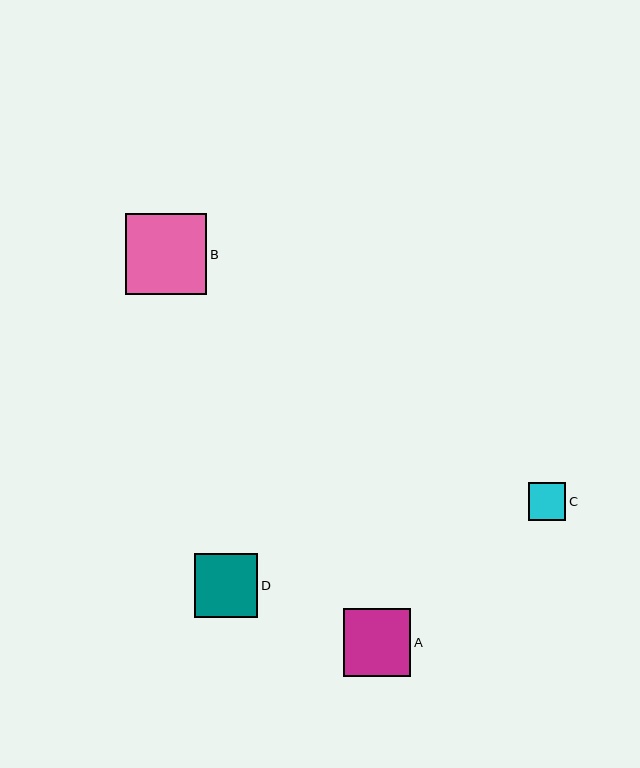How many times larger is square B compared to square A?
Square B is approximately 1.2 times the size of square A.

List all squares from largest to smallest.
From largest to smallest: B, A, D, C.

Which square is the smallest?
Square C is the smallest with a size of approximately 38 pixels.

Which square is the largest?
Square B is the largest with a size of approximately 81 pixels.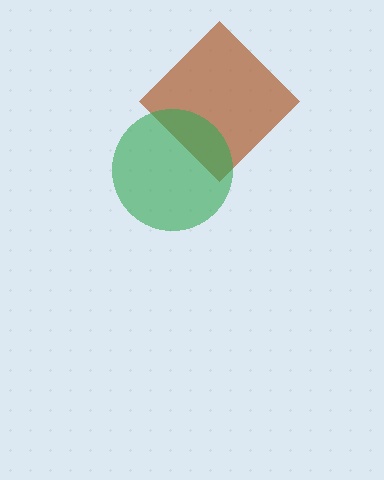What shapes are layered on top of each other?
The layered shapes are: a brown diamond, a green circle.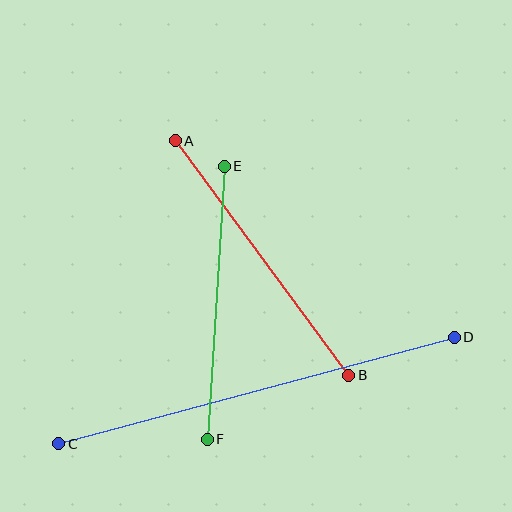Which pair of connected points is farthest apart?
Points C and D are farthest apart.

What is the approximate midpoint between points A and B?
The midpoint is at approximately (262, 258) pixels.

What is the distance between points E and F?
The distance is approximately 273 pixels.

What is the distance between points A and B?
The distance is approximately 292 pixels.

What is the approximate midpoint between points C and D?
The midpoint is at approximately (256, 391) pixels.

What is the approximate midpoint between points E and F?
The midpoint is at approximately (216, 303) pixels.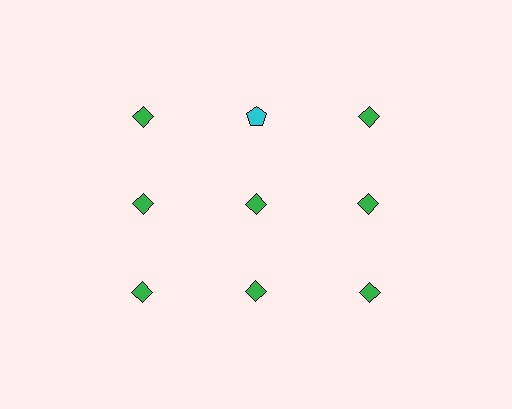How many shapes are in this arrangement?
There are 9 shapes arranged in a grid pattern.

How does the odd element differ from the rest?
It differs in both color (cyan instead of green) and shape (pentagon instead of diamond).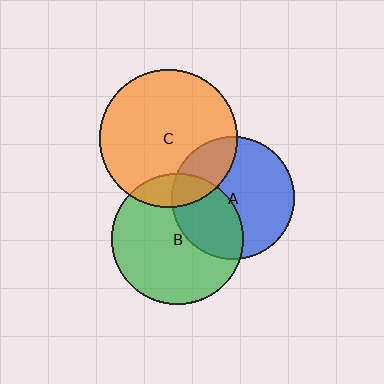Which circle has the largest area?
Circle C (orange).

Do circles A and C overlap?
Yes.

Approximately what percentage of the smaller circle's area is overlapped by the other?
Approximately 25%.